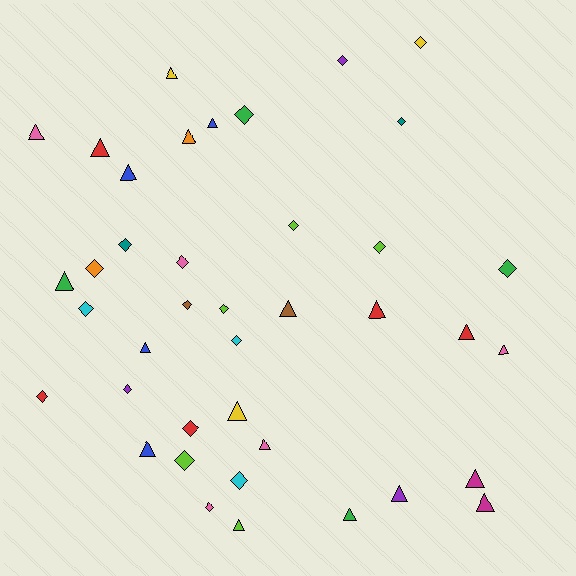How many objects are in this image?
There are 40 objects.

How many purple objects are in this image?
There are 3 purple objects.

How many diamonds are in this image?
There are 20 diamonds.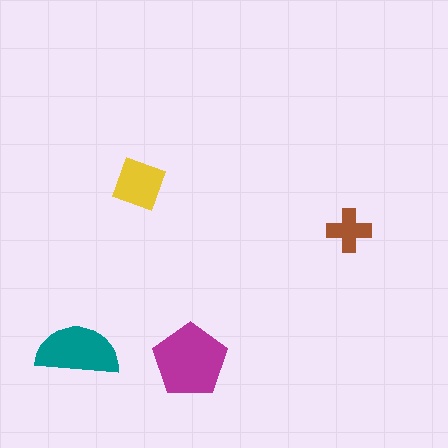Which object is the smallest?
The brown cross.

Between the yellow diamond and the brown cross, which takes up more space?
The yellow diamond.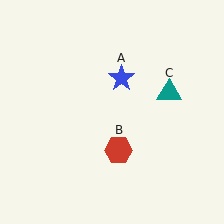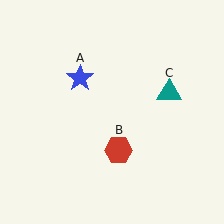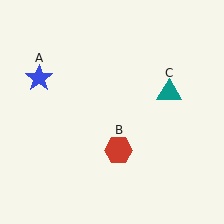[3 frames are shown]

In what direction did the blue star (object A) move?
The blue star (object A) moved left.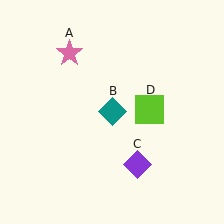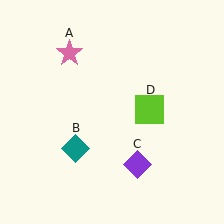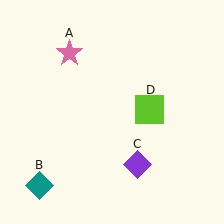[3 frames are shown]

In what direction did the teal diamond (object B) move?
The teal diamond (object B) moved down and to the left.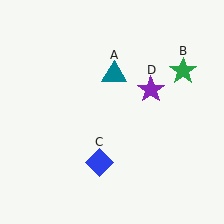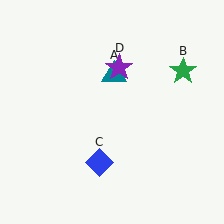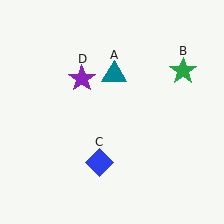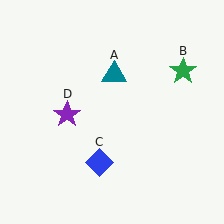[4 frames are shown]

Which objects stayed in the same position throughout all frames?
Teal triangle (object A) and green star (object B) and blue diamond (object C) remained stationary.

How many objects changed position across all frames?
1 object changed position: purple star (object D).